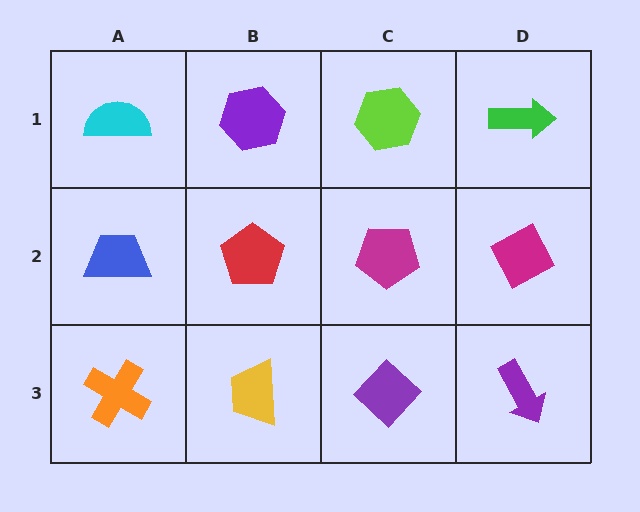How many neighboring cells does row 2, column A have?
3.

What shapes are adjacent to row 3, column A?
A blue trapezoid (row 2, column A), a yellow trapezoid (row 3, column B).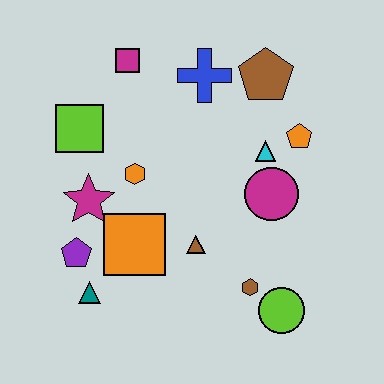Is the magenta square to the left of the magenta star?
No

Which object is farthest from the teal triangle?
The brown pentagon is farthest from the teal triangle.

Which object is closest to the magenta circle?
The cyan triangle is closest to the magenta circle.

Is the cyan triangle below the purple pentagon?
No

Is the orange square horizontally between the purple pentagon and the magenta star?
No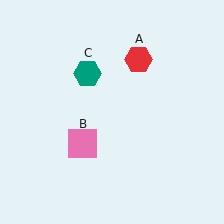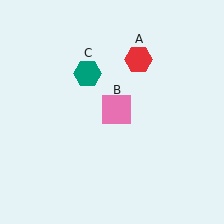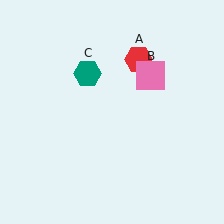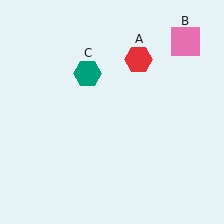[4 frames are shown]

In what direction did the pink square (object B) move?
The pink square (object B) moved up and to the right.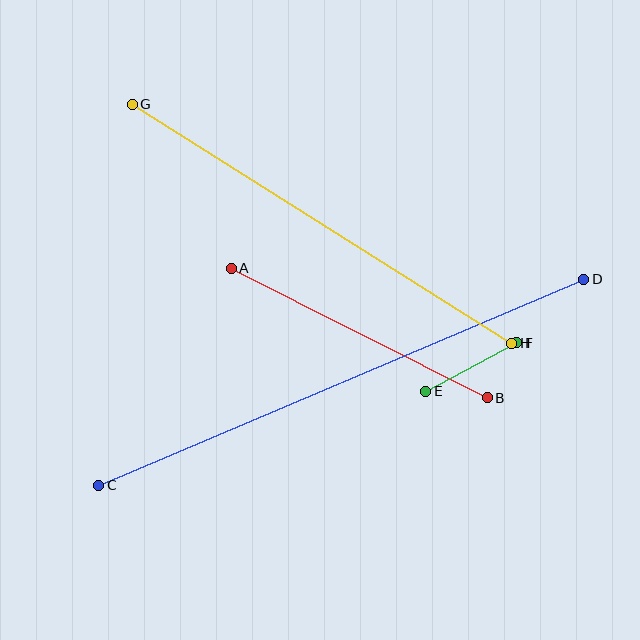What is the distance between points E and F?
The distance is approximately 103 pixels.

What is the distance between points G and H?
The distance is approximately 448 pixels.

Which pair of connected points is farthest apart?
Points C and D are farthest apart.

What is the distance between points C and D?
The distance is approximately 527 pixels.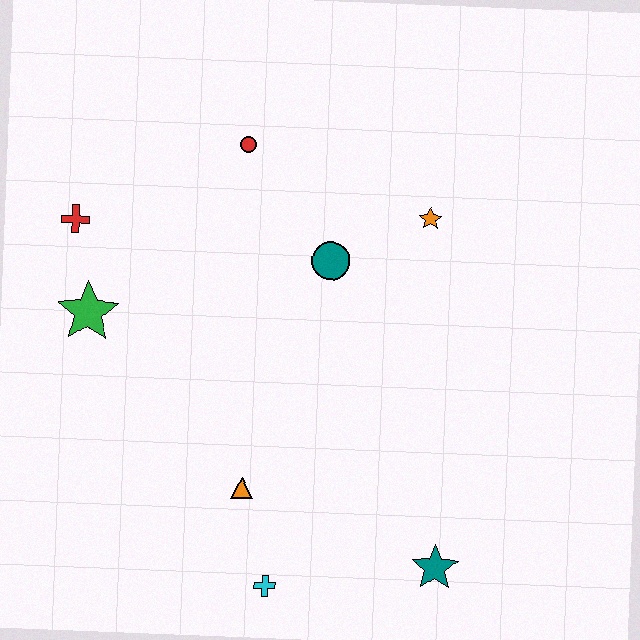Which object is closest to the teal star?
The cyan cross is closest to the teal star.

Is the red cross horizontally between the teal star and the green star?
No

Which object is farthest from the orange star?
The cyan cross is farthest from the orange star.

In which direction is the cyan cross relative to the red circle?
The cyan cross is below the red circle.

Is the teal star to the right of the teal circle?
Yes